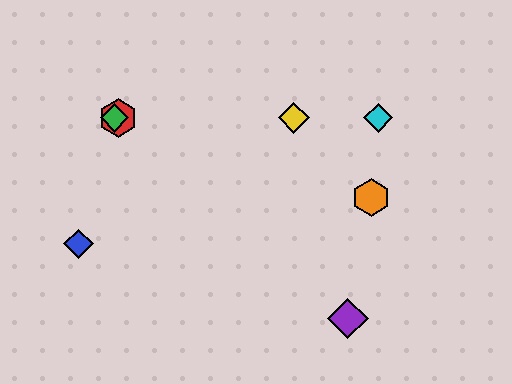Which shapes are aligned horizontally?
The red hexagon, the green diamond, the yellow diamond, the cyan diamond are aligned horizontally.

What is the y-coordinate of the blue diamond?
The blue diamond is at y≈244.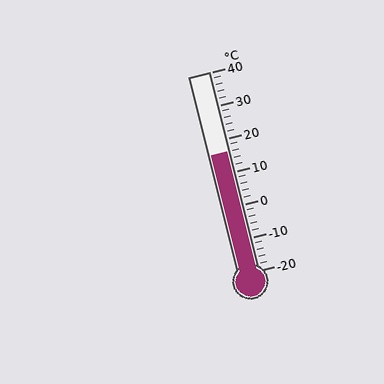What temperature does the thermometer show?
The thermometer shows approximately 16°C.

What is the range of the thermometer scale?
The thermometer scale ranges from -20°C to 40°C.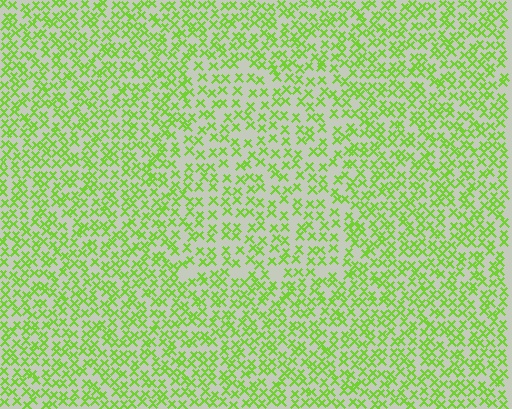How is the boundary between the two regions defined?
The boundary is defined by a change in element density (approximately 1.5x ratio). All elements are the same color, size, and shape.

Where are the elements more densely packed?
The elements are more densely packed outside the rectangle boundary.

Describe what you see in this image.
The image contains small lime elements arranged at two different densities. A rectangle-shaped region is visible where the elements are less densely packed than the surrounding area.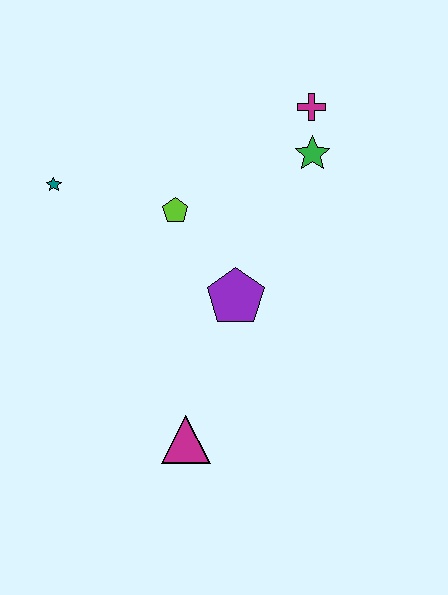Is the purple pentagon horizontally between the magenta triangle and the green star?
Yes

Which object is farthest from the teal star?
The magenta triangle is farthest from the teal star.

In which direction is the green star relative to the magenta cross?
The green star is below the magenta cross.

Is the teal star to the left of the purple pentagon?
Yes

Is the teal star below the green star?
Yes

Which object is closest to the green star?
The magenta cross is closest to the green star.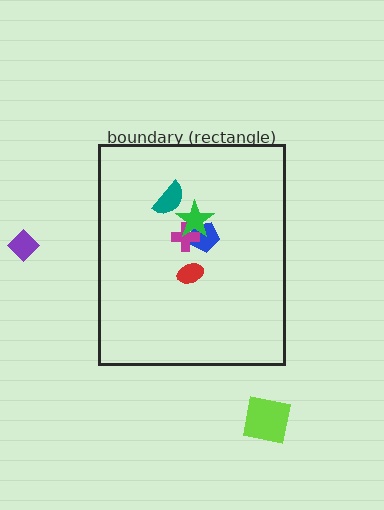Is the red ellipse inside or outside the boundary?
Inside.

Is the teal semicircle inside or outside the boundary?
Inside.